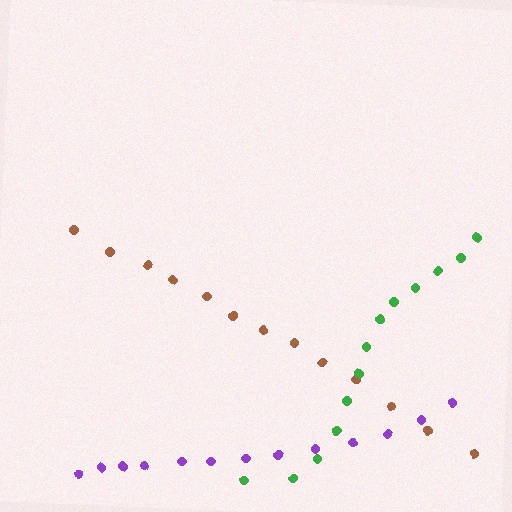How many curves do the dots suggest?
There are 3 distinct paths.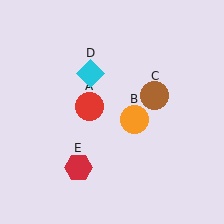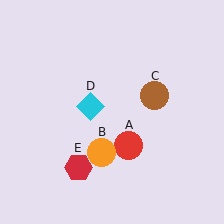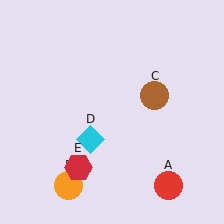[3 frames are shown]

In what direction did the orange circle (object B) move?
The orange circle (object B) moved down and to the left.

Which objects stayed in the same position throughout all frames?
Brown circle (object C) and red hexagon (object E) remained stationary.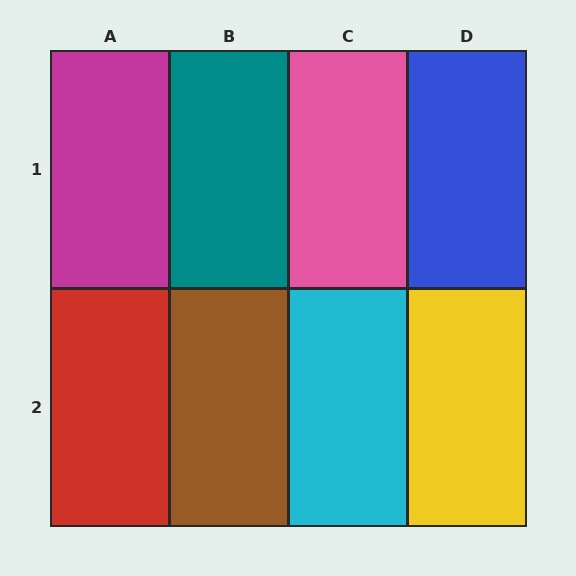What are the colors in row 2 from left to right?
Red, brown, cyan, yellow.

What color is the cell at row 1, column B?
Teal.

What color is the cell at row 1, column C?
Pink.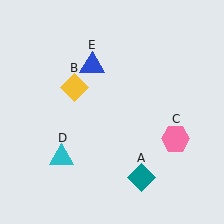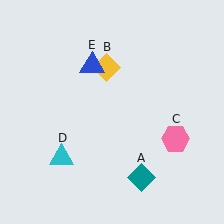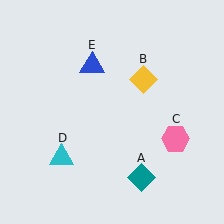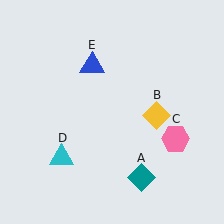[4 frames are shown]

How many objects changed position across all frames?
1 object changed position: yellow diamond (object B).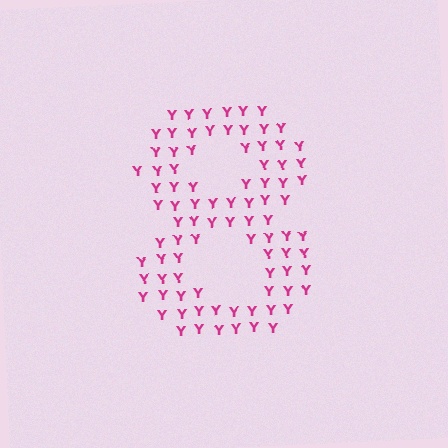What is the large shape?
The large shape is the digit 8.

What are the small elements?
The small elements are letter Y's.